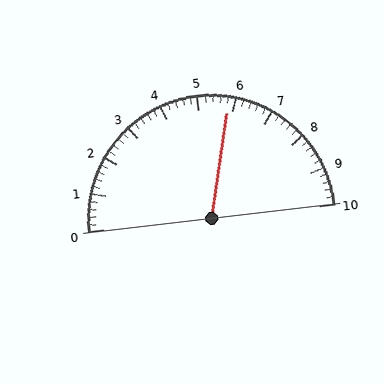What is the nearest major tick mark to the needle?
The nearest major tick mark is 6.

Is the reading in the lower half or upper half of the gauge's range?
The reading is in the upper half of the range (0 to 10).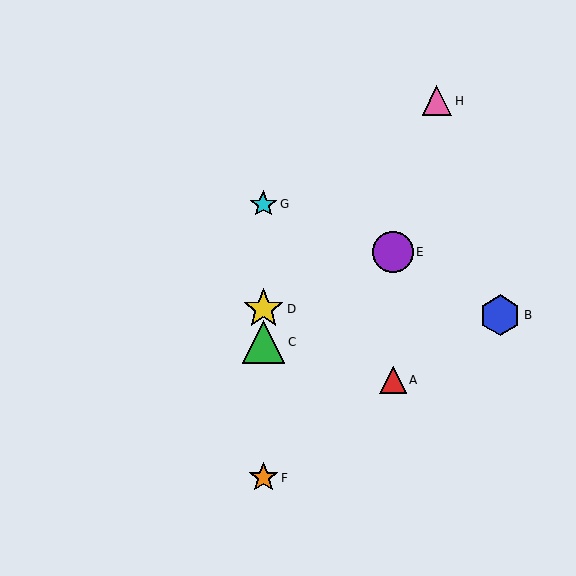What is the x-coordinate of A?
Object A is at x≈393.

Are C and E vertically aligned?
No, C is at x≈263 and E is at x≈393.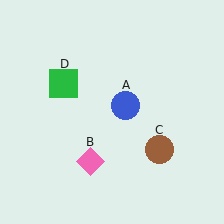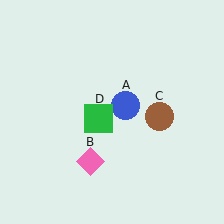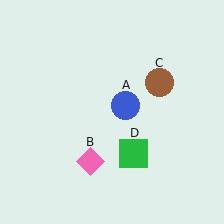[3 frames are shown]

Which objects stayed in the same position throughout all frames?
Blue circle (object A) and pink diamond (object B) remained stationary.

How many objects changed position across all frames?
2 objects changed position: brown circle (object C), green square (object D).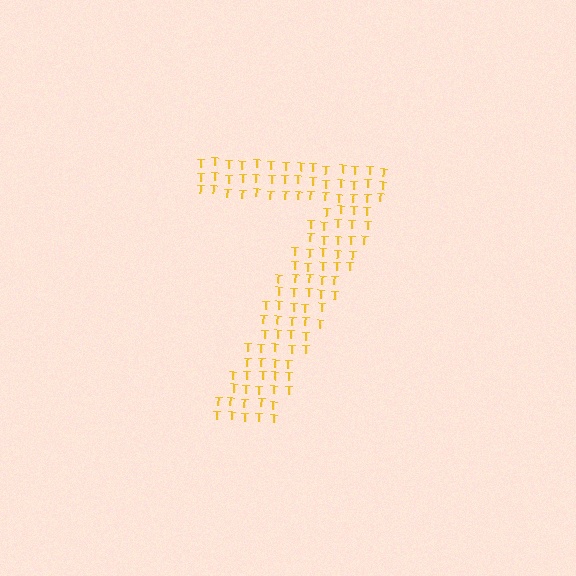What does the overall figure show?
The overall figure shows the digit 7.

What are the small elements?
The small elements are letter T's.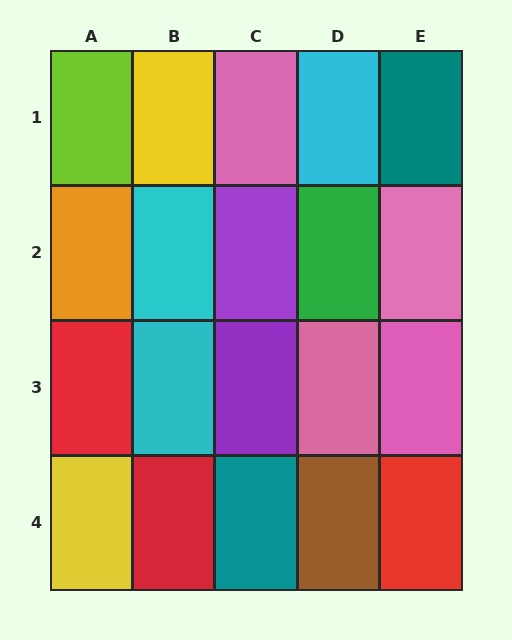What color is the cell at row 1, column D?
Cyan.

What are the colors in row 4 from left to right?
Yellow, red, teal, brown, red.